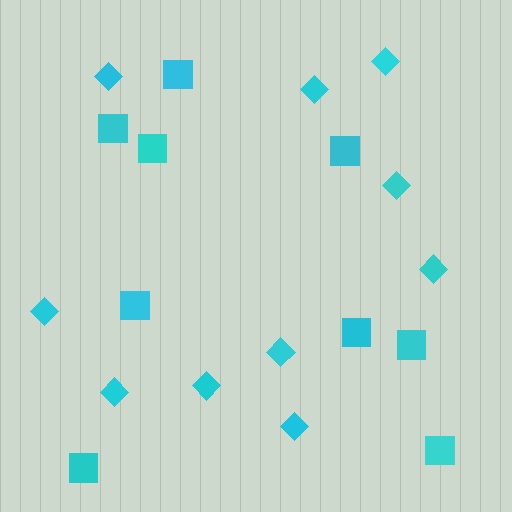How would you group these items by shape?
There are 2 groups: one group of diamonds (10) and one group of squares (9).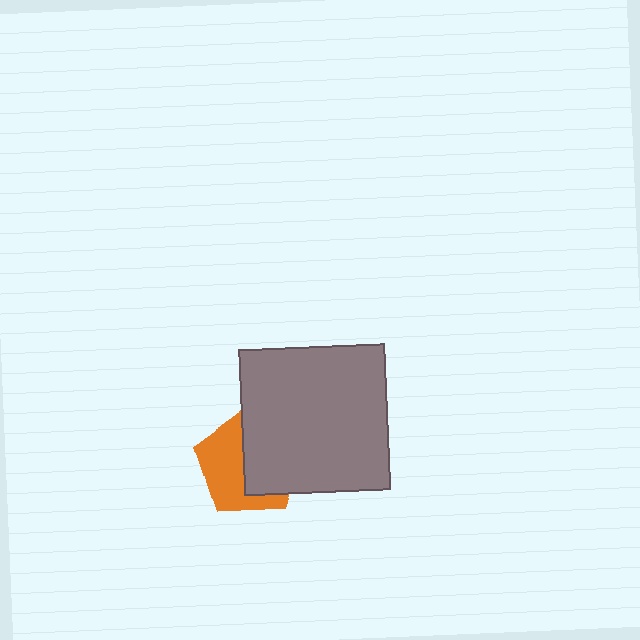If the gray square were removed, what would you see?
You would see the complete orange pentagon.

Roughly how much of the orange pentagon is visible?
About half of it is visible (roughly 50%).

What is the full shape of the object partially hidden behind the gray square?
The partially hidden object is an orange pentagon.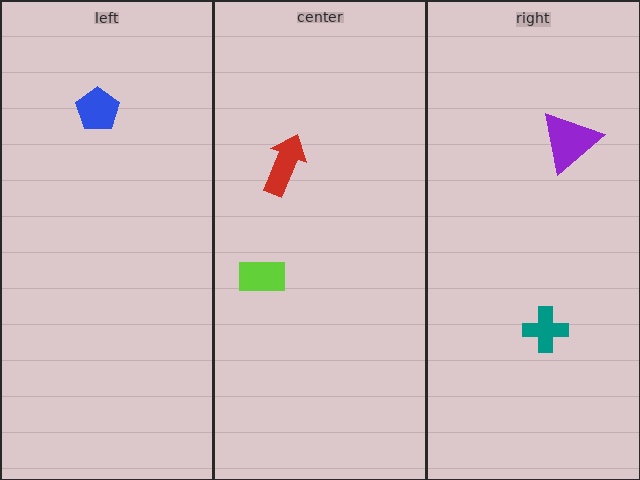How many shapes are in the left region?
1.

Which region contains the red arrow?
The center region.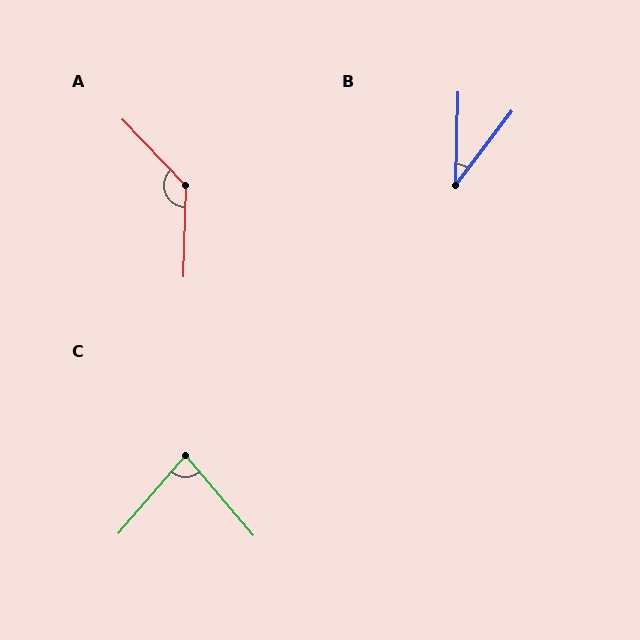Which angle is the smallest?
B, at approximately 36 degrees.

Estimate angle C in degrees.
Approximately 81 degrees.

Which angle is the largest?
A, at approximately 135 degrees.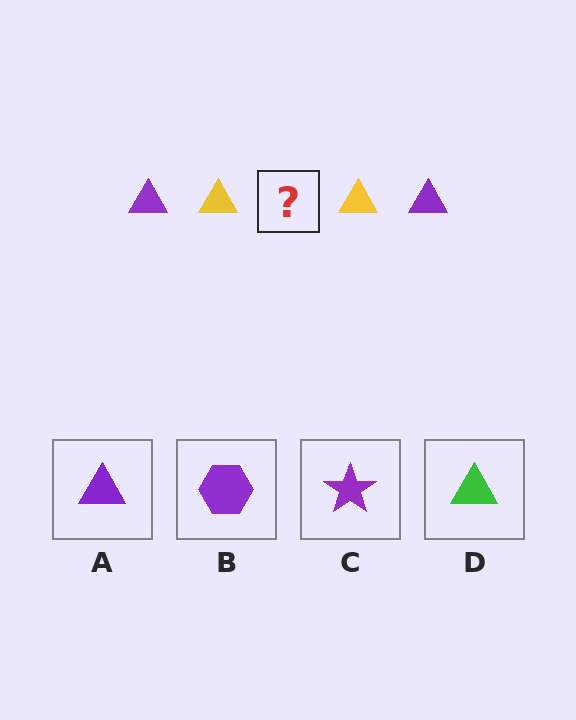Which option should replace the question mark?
Option A.